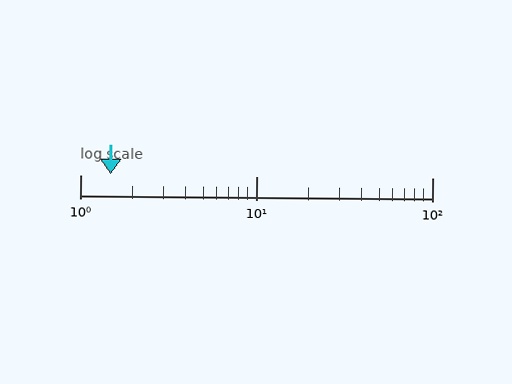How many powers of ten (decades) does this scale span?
The scale spans 2 decades, from 1 to 100.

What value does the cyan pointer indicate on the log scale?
The pointer indicates approximately 1.5.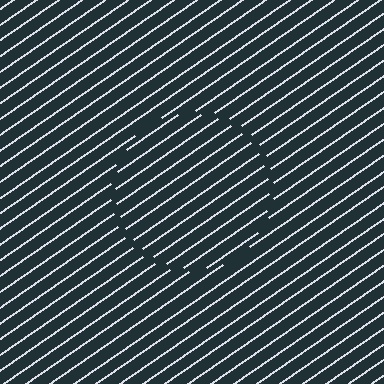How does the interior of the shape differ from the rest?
The interior of the shape contains the same grating, shifted by half a period — the contour is defined by the phase discontinuity where line-ends from the inner and outer gratings abut.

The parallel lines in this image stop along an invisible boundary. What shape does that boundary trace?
An illusory circle. The interior of the shape contains the same grating, shifted by half a period — the contour is defined by the phase discontinuity where line-ends from the inner and outer gratings abut.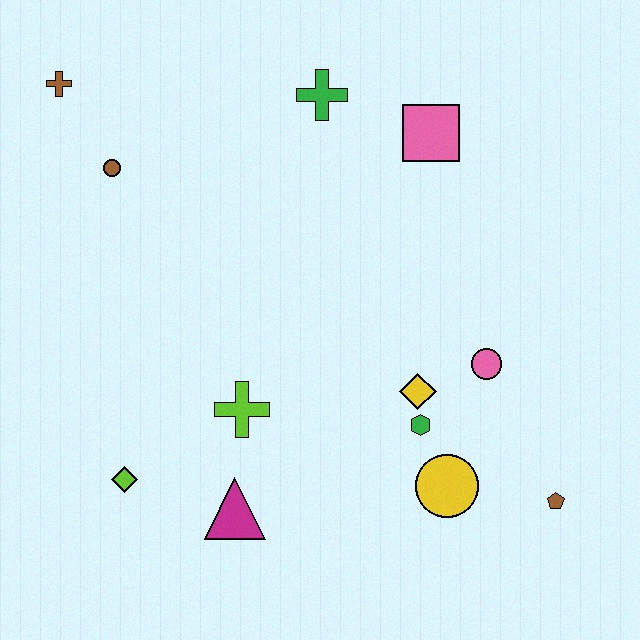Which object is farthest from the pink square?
The lime diamond is farthest from the pink square.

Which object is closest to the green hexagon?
The yellow diamond is closest to the green hexagon.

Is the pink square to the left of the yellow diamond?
No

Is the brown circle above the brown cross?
No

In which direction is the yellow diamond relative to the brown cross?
The yellow diamond is to the right of the brown cross.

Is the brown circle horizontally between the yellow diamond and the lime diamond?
No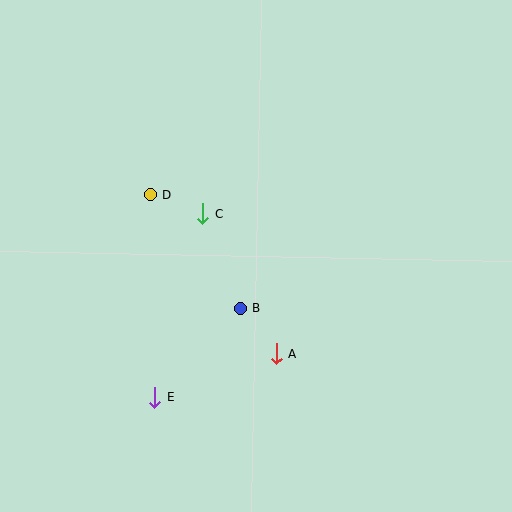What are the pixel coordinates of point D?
Point D is at (151, 195).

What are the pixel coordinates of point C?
Point C is at (202, 214).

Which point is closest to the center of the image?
Point B at (240, 308) is closest to the center.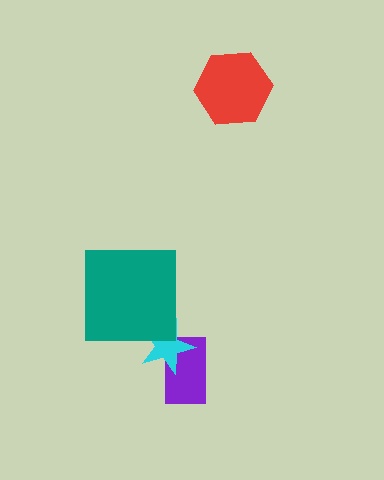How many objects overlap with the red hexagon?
0 objects overlap with the red hexagon.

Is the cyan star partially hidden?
Yes, it is partially covered by another shape.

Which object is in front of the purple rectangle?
The cyan star is in front of the purple rectangle.